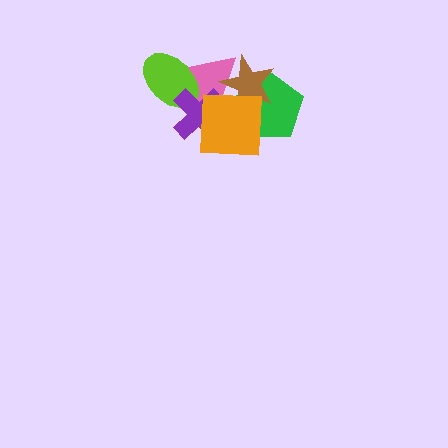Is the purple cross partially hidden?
Yes, it is partially covered by another shape.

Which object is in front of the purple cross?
The orange square is in front of the purple cross.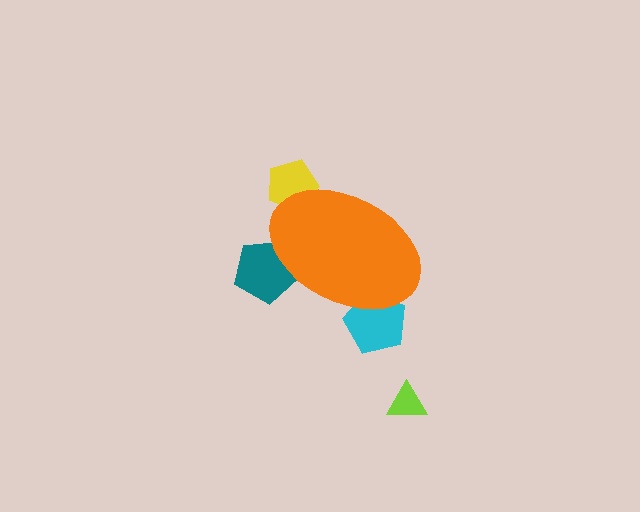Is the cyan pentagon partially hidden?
Yes, the cyan pentagon is partially hidden behind the orange ellipse.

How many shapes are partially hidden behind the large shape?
3 shapes are partially hidden.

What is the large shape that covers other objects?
An orange ellipse.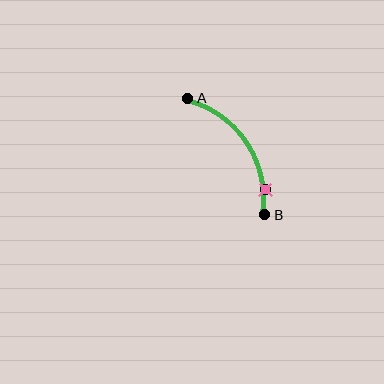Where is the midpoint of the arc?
The arc midpoint is the point on the curve farthest from the straight line joining A and B. It sits to the right of that line.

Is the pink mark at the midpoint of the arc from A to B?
No. The pink mark lies on the arc but is closer to endpoint B. The arc midpoint would be at the point on the curve equidistant along the arc from both A and B.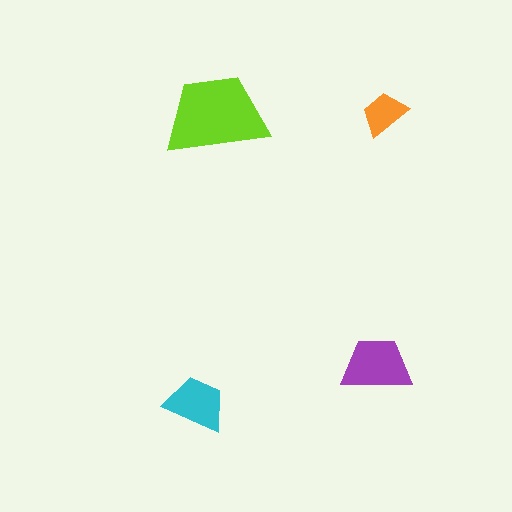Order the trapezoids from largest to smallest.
the lime one, the purple one, the cyan one, the orange one.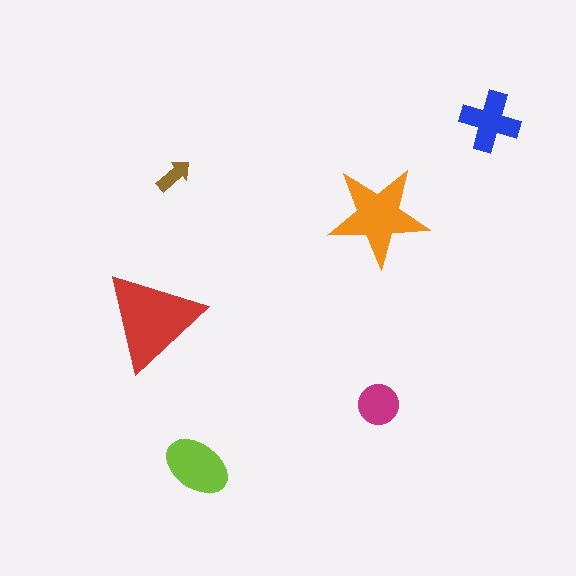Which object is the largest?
The red triangle.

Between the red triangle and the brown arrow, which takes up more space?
The red triangle.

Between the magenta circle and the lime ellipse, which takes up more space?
The lime ellipse.